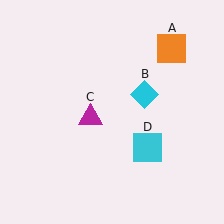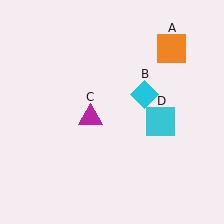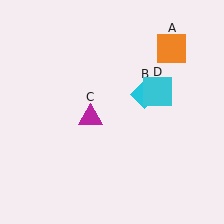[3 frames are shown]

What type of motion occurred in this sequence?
The cyan square (object D) rotated counterclockwise around the center of the scene.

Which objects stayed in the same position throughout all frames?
Orange square (object A) and cyan diamond (object B) and magenta triangle (object C) remained stationary.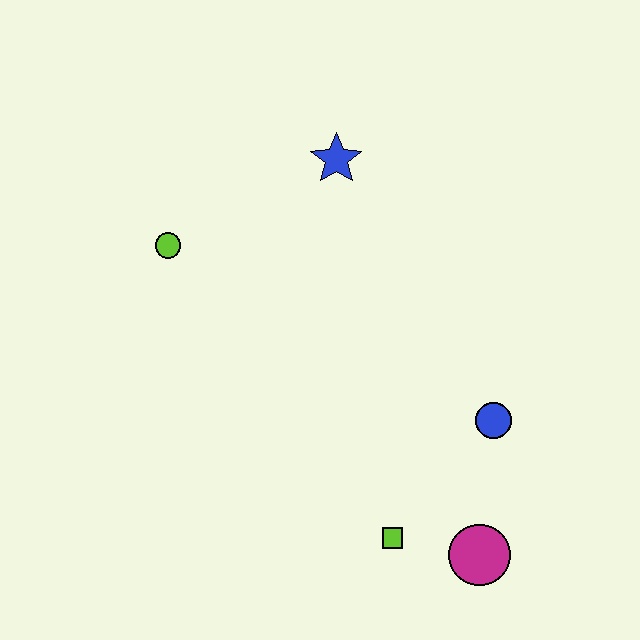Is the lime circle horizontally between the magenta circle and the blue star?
No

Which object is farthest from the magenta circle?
The lime circle is farthest from the magenta circle.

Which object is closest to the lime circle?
The blue star is closest to the lime circle.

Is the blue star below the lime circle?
No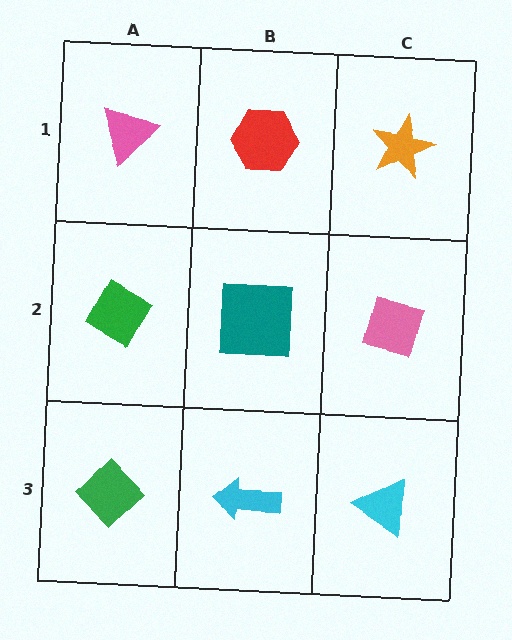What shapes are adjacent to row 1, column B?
A teal square (row 2, column B), a pink triangle (row 1, column A), an orange star (row 1, column C).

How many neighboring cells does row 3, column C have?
2.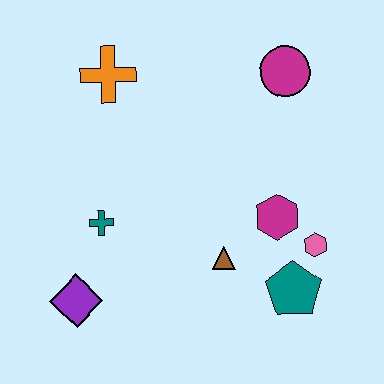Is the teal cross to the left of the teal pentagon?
Yes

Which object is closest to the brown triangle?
The magenta hexagon is closest to the brown triangle.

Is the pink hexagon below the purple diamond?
No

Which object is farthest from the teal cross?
The magenta circle is farthest from the teal cross.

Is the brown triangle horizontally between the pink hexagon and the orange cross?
Yes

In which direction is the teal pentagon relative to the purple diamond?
The teal pentagon is to the right of the purple diamond.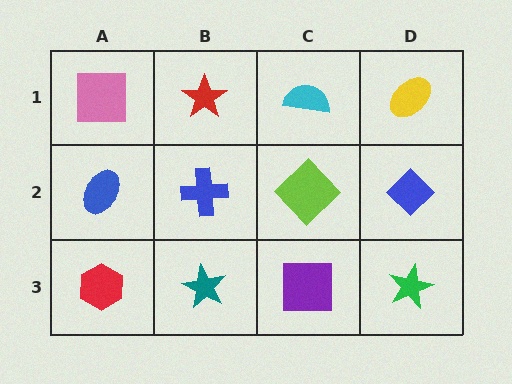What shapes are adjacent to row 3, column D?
A blue diamond (row 2, column D), a purple square (row 3, column C).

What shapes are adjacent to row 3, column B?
A blue cross (row 2, column B), a red hexagon (row 3, column A), a purple square (row 3, column C).